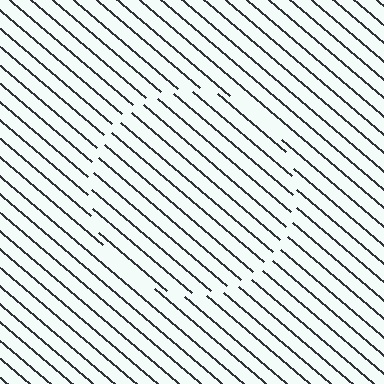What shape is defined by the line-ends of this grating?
An illusory circle. The interior of the shape contains the same grating, shifted by half a period — the contour is defined by the phase discontinuity where line-ends from the inner and outer gratings abut.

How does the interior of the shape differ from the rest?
The interior of the shape contains the same grating, shifted by half a period — the contour is defined by the phase discontinuity where line-ends from the inner and outer gratings abut.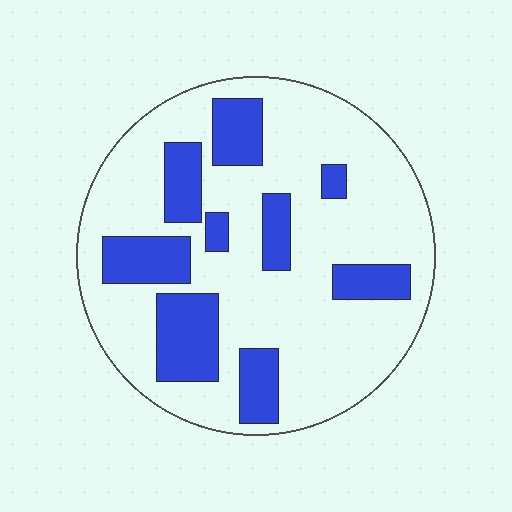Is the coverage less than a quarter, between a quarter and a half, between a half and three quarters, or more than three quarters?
Between a quarter and a half.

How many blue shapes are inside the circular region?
9.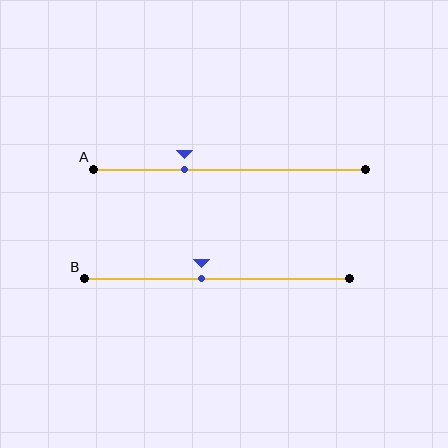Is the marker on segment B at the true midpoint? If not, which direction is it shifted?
No, the marker on segment B is shifted to the left by about 6% of the segment length.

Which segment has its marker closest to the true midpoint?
Segment B has its marker closest to the true midpoint.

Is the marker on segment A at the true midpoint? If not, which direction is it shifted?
No, the marker on segment A is shifted to the left by about 16% of the segment length.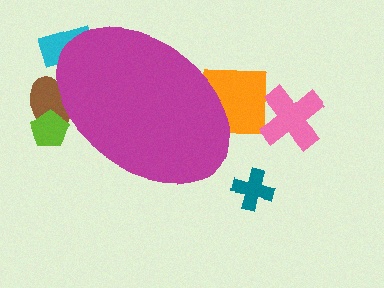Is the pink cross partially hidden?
No, the pink cross is fully visible.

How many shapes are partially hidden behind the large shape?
4 shapes are partially hidden.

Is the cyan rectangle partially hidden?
Yes, the cyan rectangle is partially hidden behind the magenta ellipse.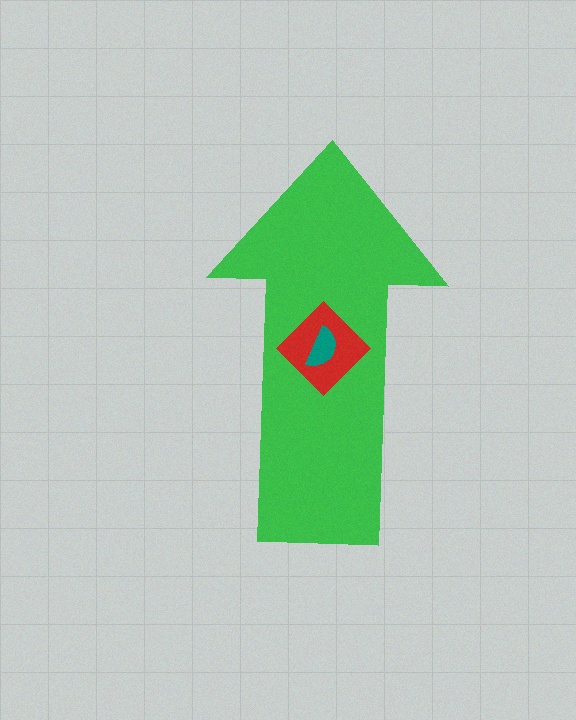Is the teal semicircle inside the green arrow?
Yes.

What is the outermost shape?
The green arrow.